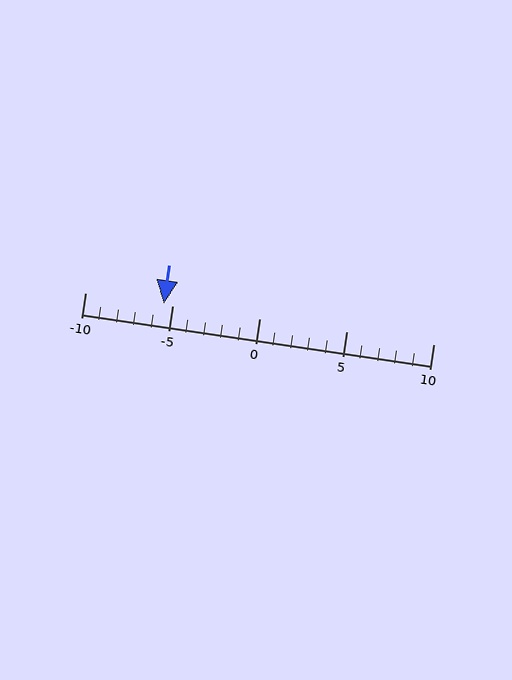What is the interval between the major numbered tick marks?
The major tick marks are spaced 5 units apart.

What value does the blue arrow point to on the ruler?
The blue arrow points to approximately -6.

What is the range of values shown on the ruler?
The ruler shows values from -10 to 10.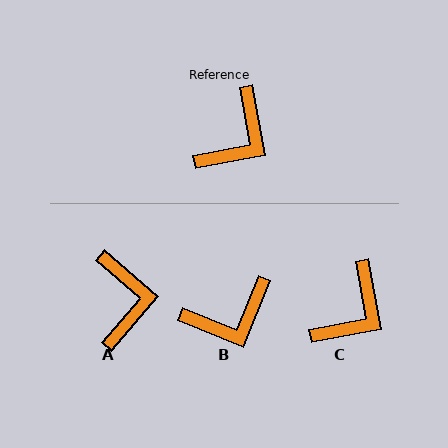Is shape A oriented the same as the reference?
No, it is off by about 39 degrees.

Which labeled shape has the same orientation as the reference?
C.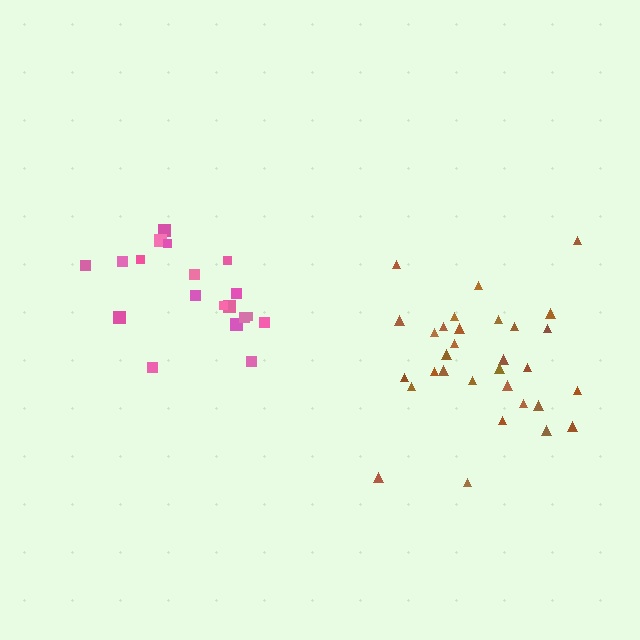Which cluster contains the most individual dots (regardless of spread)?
Brown (31).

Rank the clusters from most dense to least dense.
brown, pink.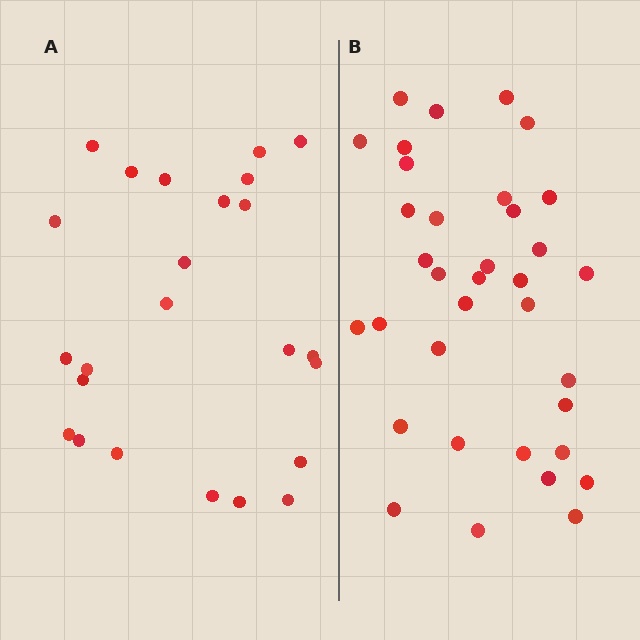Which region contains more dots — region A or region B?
Region B (the right region) has more dots.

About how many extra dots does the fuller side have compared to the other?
Region B has roughly 12 or so more dots than region A.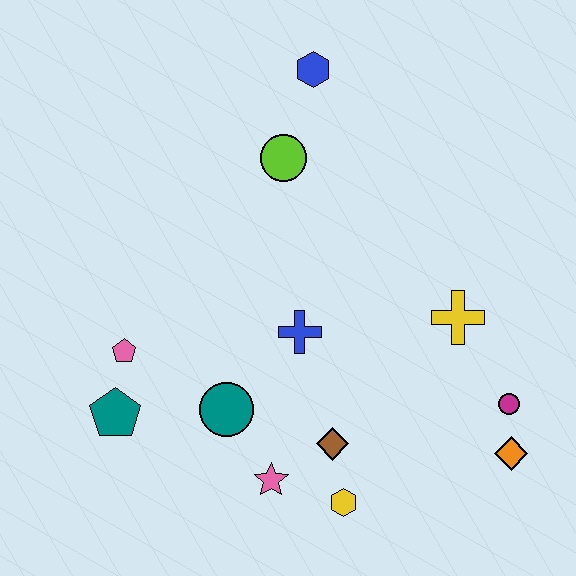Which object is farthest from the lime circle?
The orange diamond is farthest from the lime circle.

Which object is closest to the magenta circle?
The orange diamond is closest to the magenta circle.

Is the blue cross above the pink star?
Yes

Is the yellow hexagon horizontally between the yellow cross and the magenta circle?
No